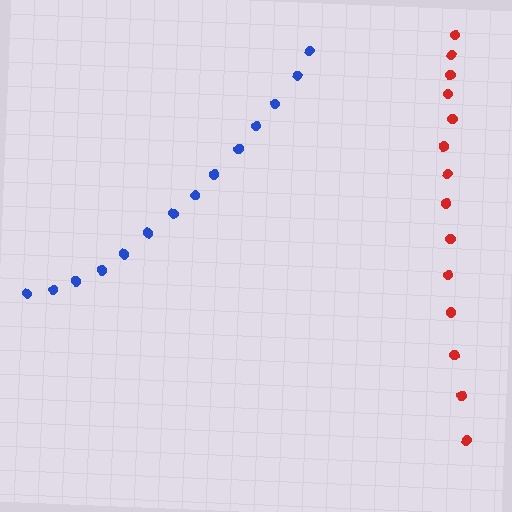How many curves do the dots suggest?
There are 2 distinct paths.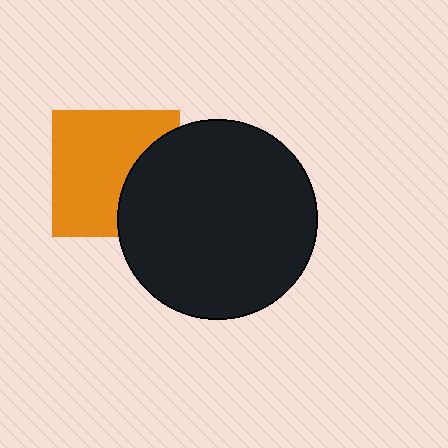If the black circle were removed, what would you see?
You would see the complete orange square.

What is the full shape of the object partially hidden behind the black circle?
The partially hidden object is an orange square.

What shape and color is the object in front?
The object in front is a black circle.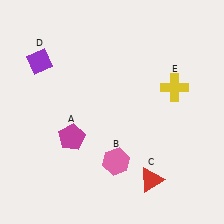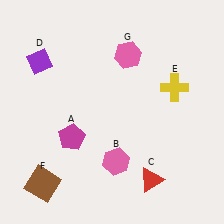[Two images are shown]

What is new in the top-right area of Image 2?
A pink hexagon (G) was added in the top-right area of Image 2.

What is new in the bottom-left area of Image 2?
A brown square (F) was added in the bottom-left area of Image 2.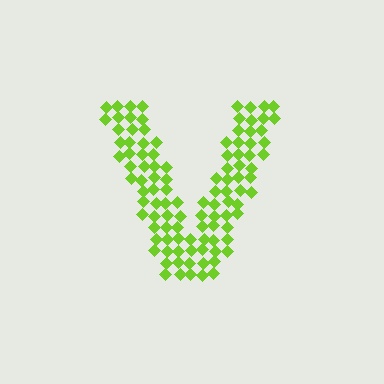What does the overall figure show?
The overall figure shows the letter V.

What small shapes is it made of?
It is made of small diamonds.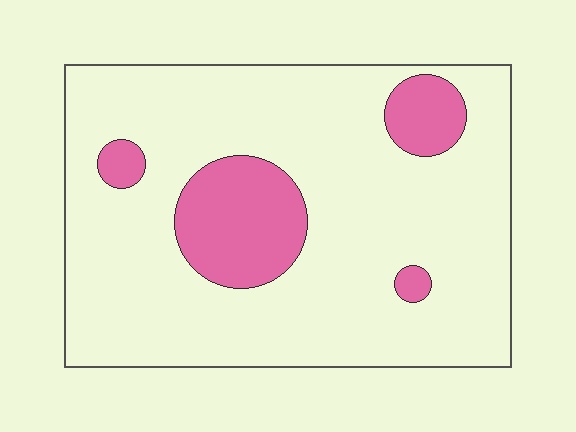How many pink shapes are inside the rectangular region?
4.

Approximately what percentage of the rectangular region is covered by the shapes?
Approximately 15%.